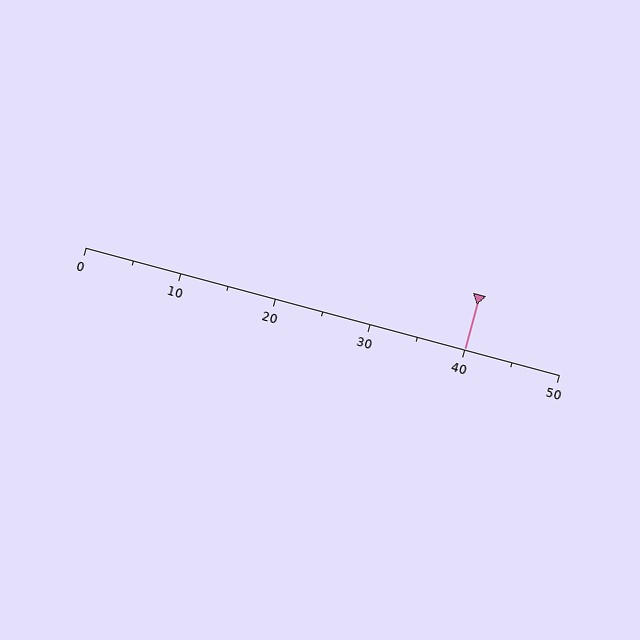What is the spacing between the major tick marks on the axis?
The major ticks are spaced 10 apart.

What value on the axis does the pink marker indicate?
The marker indicates approximately 40.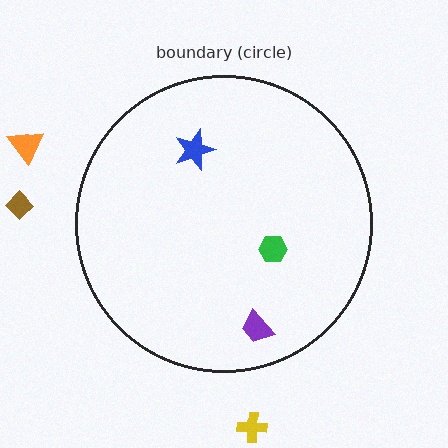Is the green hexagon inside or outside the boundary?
Inside.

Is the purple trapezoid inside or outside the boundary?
Inside.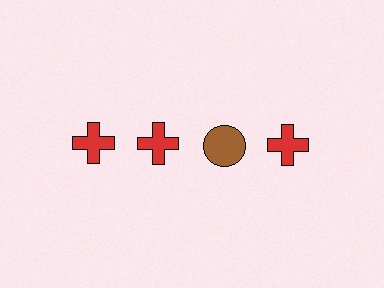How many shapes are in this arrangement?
There are 4 shapes arranged in a grid pattern.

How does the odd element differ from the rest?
It differs in both color (brown instead of red) and shape (circle instead of cross).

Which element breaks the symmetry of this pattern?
The brown circle in the top row, center column breaks the symmetry. All other shapes are red crosses.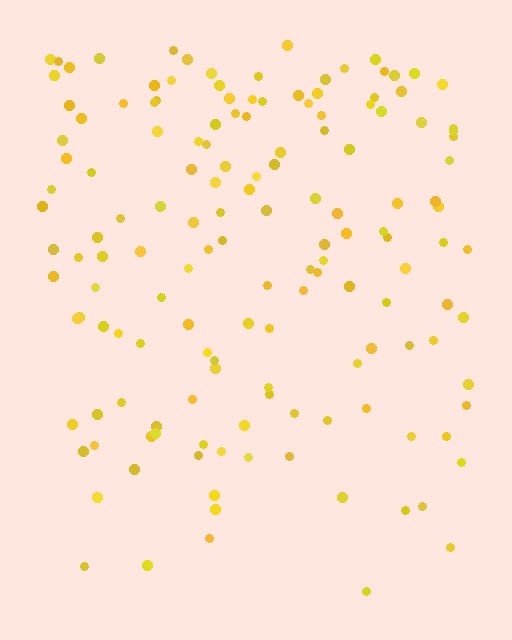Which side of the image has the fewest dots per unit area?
The bottom.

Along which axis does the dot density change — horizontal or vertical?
Vertical.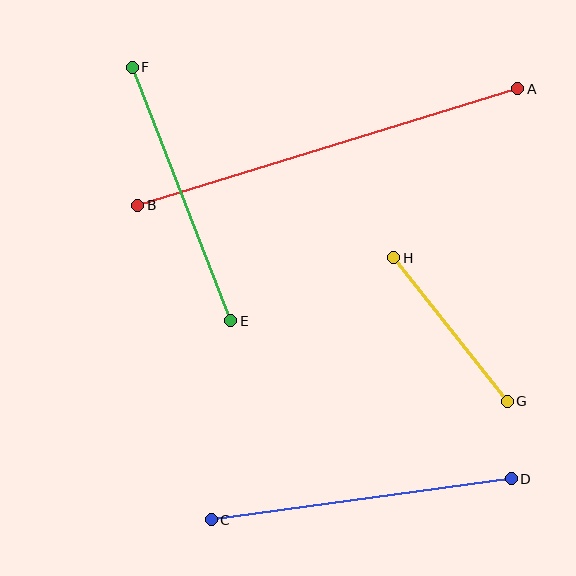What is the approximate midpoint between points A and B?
The midpoint is at approximately (328, 147) pixels.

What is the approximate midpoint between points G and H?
The midpoint is at approximately (450, 330) pixels.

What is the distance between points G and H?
The distance is approximately 183 pixels.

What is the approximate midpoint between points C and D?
The midpoint is at approximately (361, 499) pixels.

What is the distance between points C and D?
The distance is approximately 303 pixels.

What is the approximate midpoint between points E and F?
The midpoint is at approximately (182, 194) pixels.